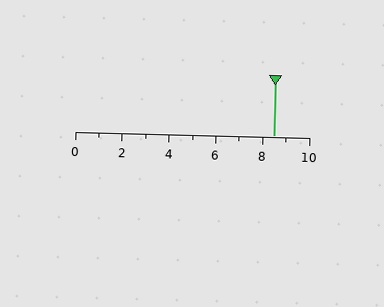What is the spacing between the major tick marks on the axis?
The major ticks are spaced 2 apart.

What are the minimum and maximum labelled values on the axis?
The axis runs from 0 to 10.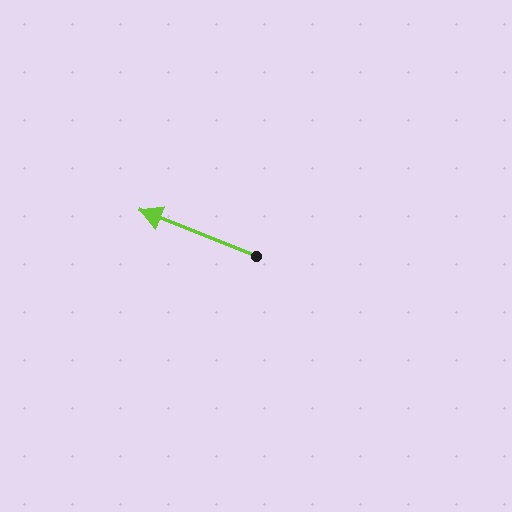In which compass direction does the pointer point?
West.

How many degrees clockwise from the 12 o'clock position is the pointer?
Approximately 291 degrees.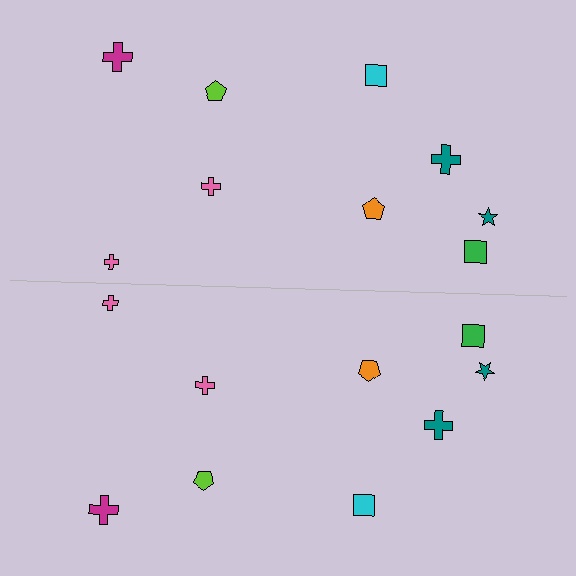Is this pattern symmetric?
Yes, this pattern has bilateral (reflection) symmetry.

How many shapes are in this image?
There are 18 shapes in this image.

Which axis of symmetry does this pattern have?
The pattern has a horizontal axis of symmetry running through the center of the image.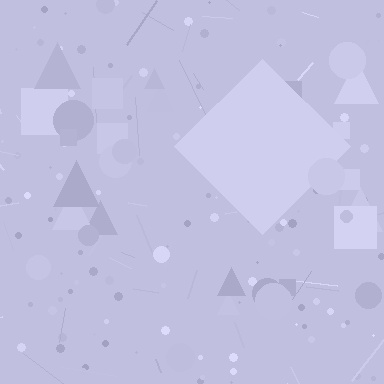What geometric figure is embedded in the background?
A diamond is embedded in the background.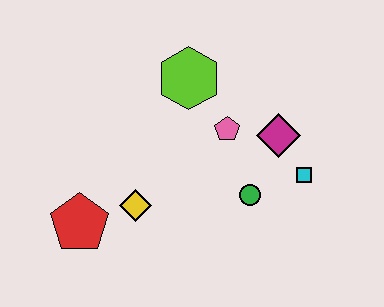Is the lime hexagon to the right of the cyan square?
No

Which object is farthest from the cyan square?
The red pentagon is farthest from the cyan square.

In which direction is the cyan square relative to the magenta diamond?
The cyan square is below the magenta diamond.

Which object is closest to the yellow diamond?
The red pentagon is closest to the yellow diamond.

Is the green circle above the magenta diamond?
No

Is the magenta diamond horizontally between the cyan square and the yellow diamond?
Yes